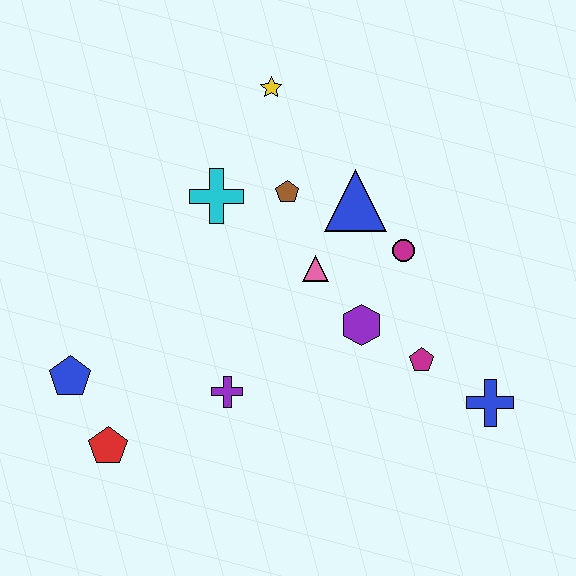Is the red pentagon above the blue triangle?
No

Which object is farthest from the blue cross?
The blue pentagon is farthest from the blue cross.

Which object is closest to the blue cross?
The magenta pentagon is closest to the blue cross.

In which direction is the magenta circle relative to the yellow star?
The magenta circle is below the yellow star.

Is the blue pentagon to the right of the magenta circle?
No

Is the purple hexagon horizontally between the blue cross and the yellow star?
Yes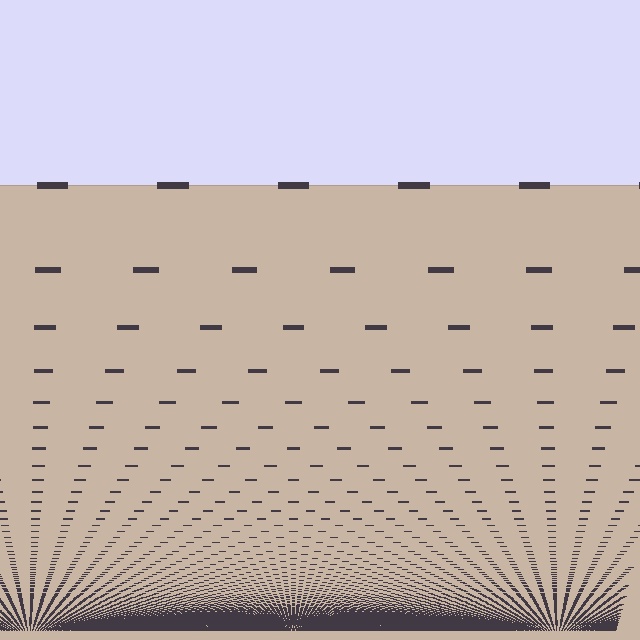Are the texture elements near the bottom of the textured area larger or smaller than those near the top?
Smaller. The gradient is inverted — elements near the bottom are smaller and denser.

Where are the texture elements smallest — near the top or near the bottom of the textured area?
Near the bottom.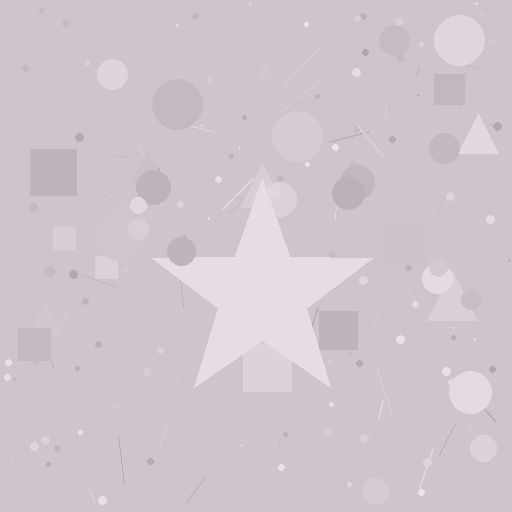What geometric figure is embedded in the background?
A star is embedded in the background.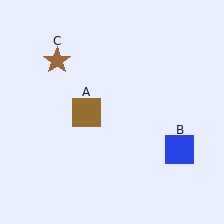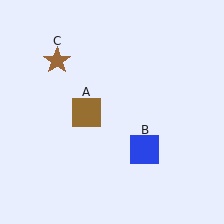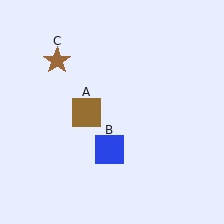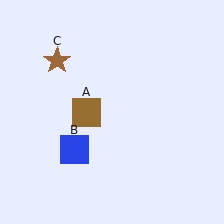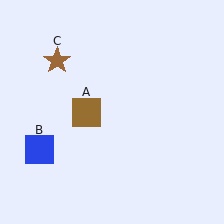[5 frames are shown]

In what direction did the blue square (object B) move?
The blue square (object B) moved left.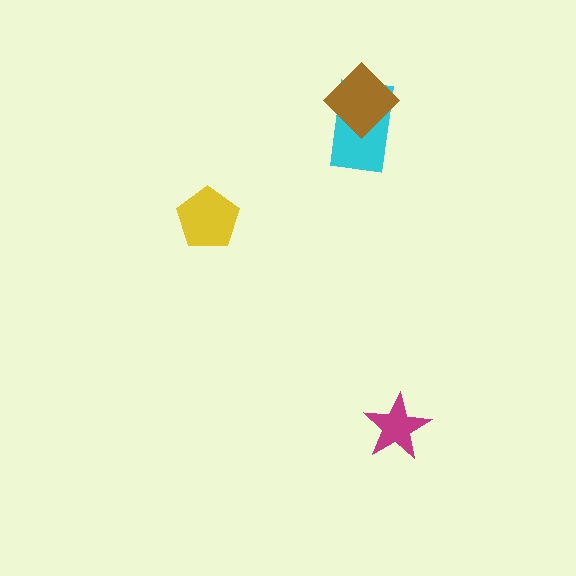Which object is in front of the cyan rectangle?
The brown diamond is in front of the cyan rectangle.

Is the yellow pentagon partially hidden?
No, no other shape covers it.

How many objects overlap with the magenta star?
0 objects overlap with the magenta star.